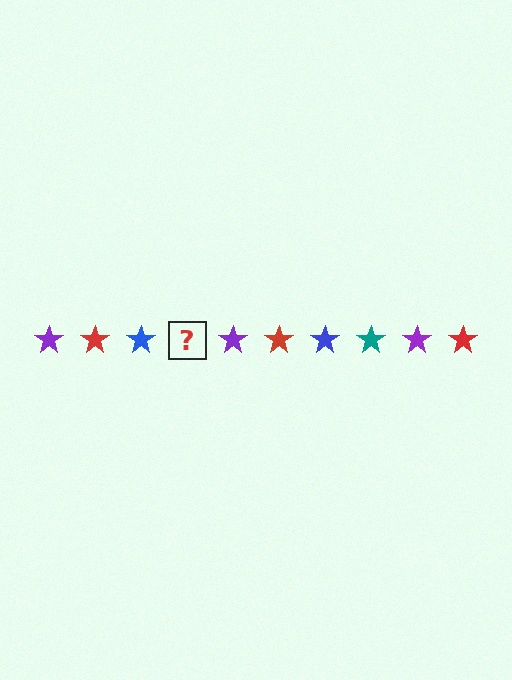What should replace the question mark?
The question mark should be replaced with a teal star.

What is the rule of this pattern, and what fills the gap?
The rule is that the pattern cycles through purple, red, blue, teal stars. The gap should be filled with a teal star.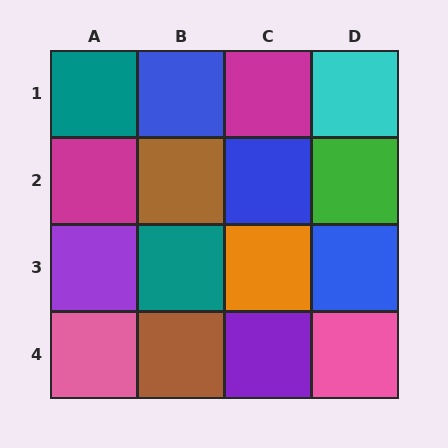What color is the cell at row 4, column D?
Pink.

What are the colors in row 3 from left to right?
Purple, teal, orange, blue.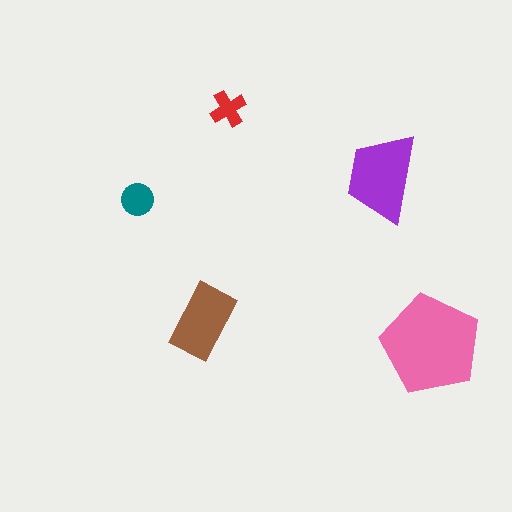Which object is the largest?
The pink pentagon.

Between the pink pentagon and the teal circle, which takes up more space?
The pink pentagon.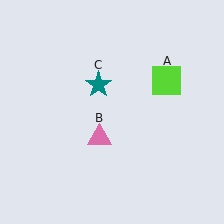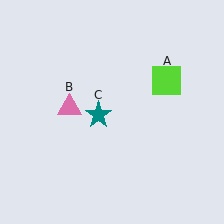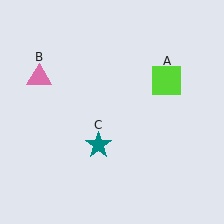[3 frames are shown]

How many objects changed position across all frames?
2 objects changed position: pink triangle (object B), teal star (object C).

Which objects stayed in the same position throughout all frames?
Lime square (object A) remained stationary.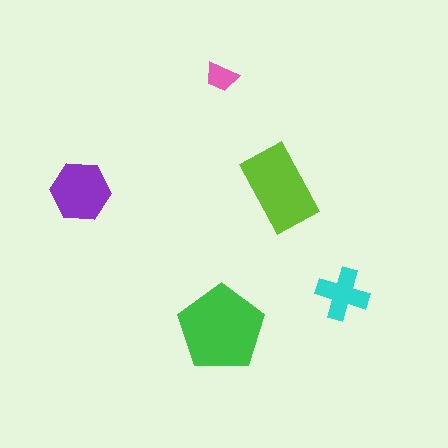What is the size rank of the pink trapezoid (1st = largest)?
5th.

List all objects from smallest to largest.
The pink trapezoid, the cyan cross, the purple hexagon, the lime rectangle, the green pentagon.